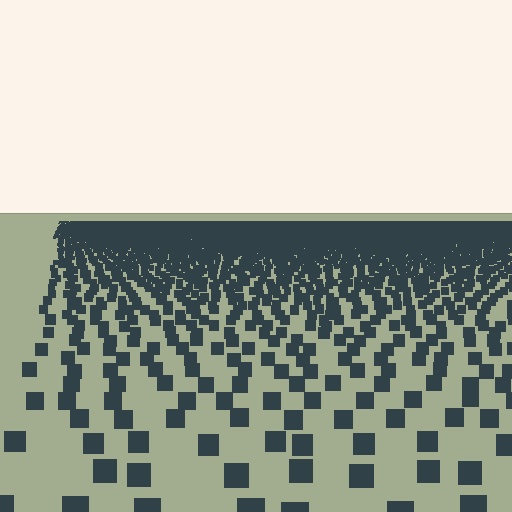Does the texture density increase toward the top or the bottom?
Density increases toward the top.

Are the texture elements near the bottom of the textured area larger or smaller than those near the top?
Larger. Near the bottom, elements are closer to the viewer and appear at a bigger on-screen size.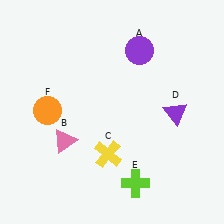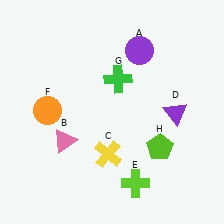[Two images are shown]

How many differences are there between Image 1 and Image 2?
There are 2 differences between the two images.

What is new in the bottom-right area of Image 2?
A lime pentagon (H) was added in the bottom-right area of Image 2.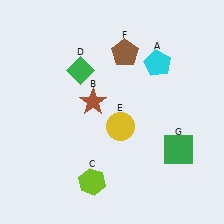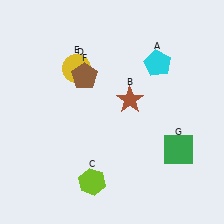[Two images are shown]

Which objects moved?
The objects that moved are: the brown star (B), the yellow circle (E), the brown pentagon (F).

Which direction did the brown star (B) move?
The brown star (B) moved right.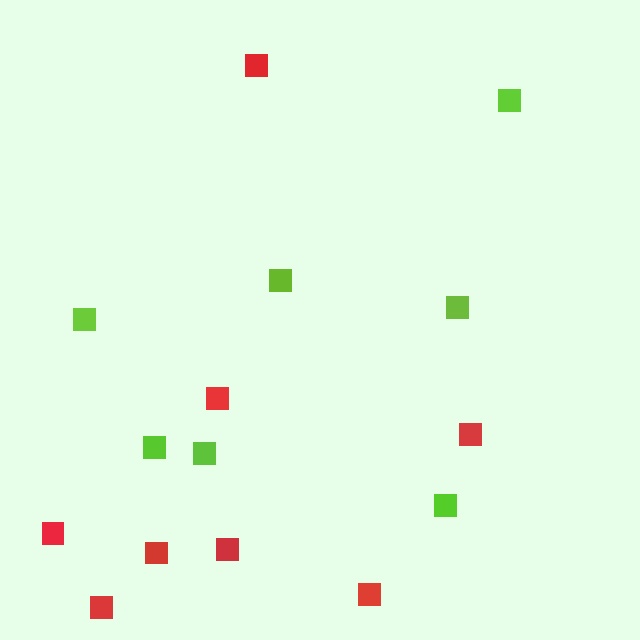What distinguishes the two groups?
There are 2 groups: one group of red squares (8) and one group of lime squares (7).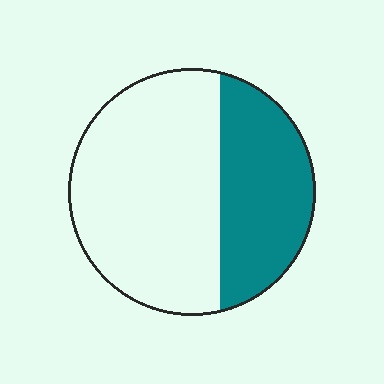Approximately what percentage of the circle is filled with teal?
Approximately 35%.